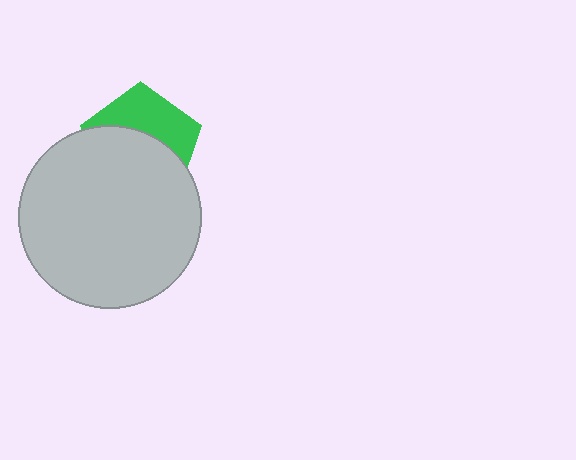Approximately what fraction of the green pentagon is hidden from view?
Roughly 59% of the green pentagon is hidden behind the light gray circle.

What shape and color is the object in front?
The object in front is a light gray circle.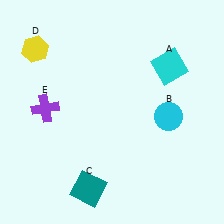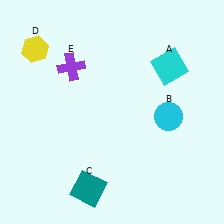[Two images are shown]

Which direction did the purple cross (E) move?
The purple cross (E) moved up.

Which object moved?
The purple cross (E) moved up.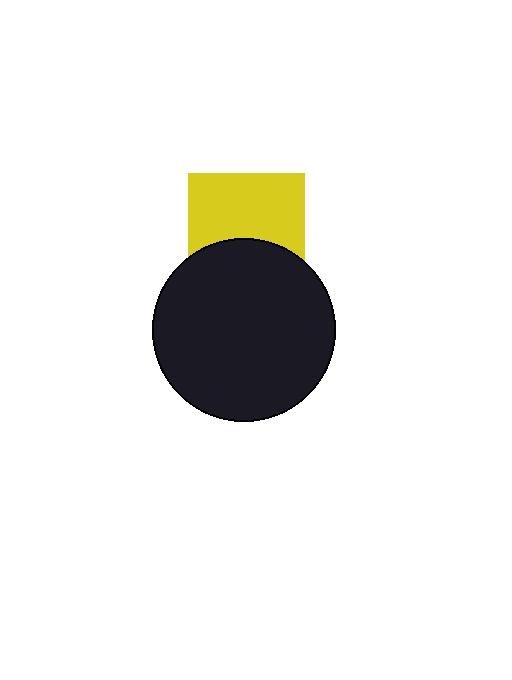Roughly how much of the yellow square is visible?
About half of it is visible (roughly 61%).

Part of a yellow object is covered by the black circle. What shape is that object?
It is a square.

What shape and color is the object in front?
The object in front is a black circle.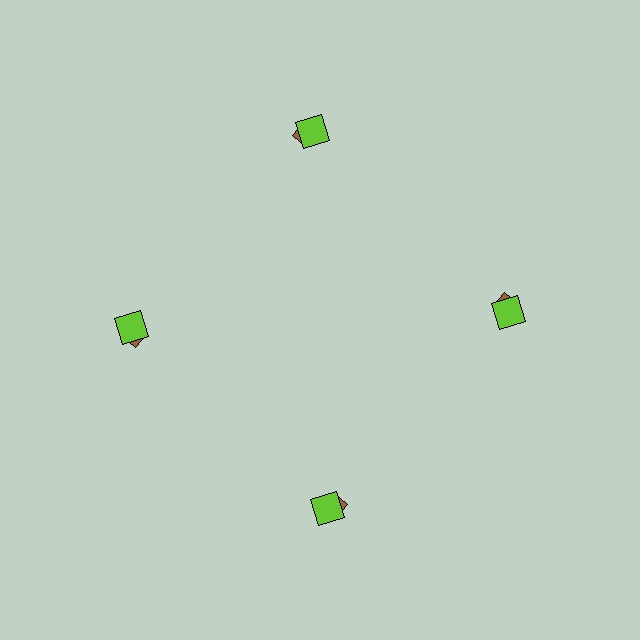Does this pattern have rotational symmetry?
Yes, this pattern has 4-fold rotational symmetry. It looks the same after rotating 90 degrees around the center.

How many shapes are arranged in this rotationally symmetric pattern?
There are 8 shapes, arranged in 4 groups of 2.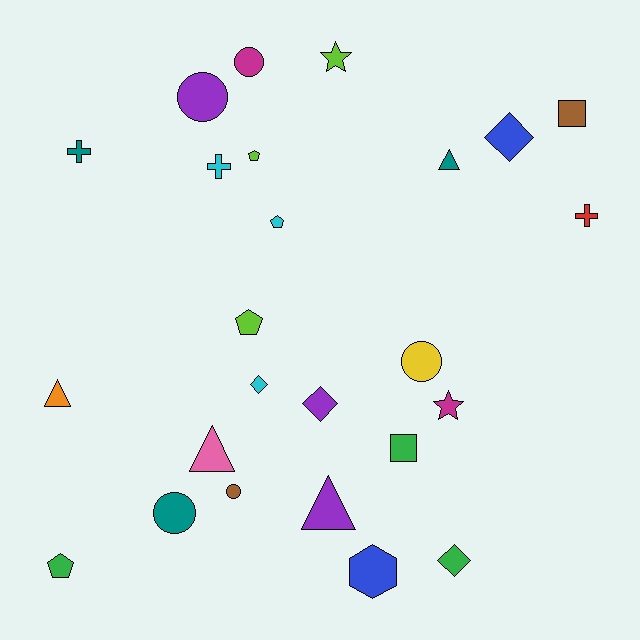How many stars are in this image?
There are 2 stars.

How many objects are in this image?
There are 25 objects.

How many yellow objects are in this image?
There is 1 yellow object.